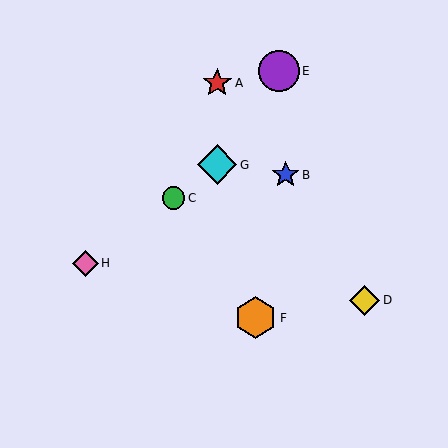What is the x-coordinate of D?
Object D is at x≈365.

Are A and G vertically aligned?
Yes, both are at x≈217.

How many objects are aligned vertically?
2 objects (A, G) are aligned vertically.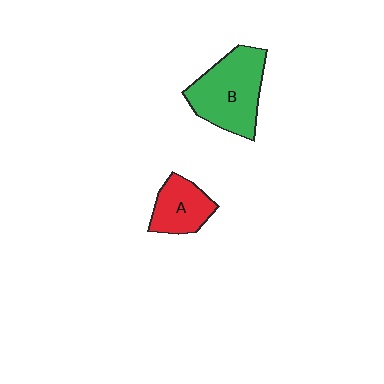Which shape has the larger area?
Shape B (green).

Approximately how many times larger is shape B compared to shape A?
Approximately 1.7 times.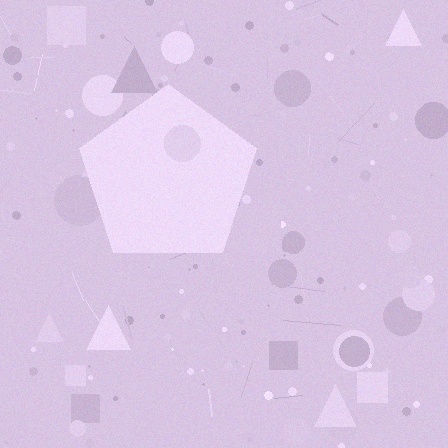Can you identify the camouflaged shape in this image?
The camouflaged shape is a pentagon.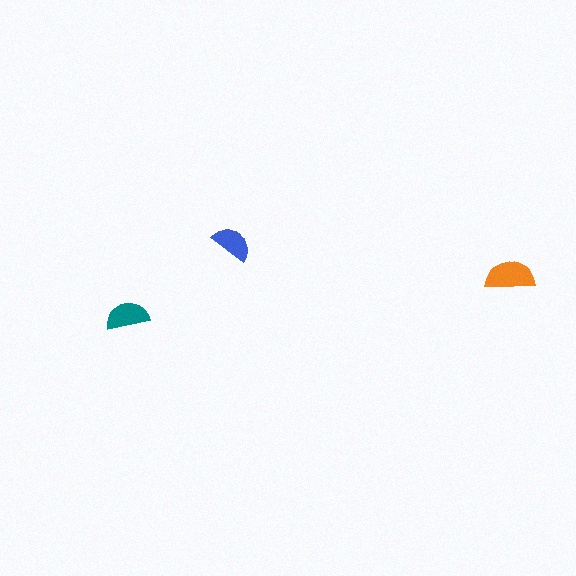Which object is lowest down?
The teal semicircle is bottommost.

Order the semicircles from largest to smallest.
the orange one, the teal one, the blue one.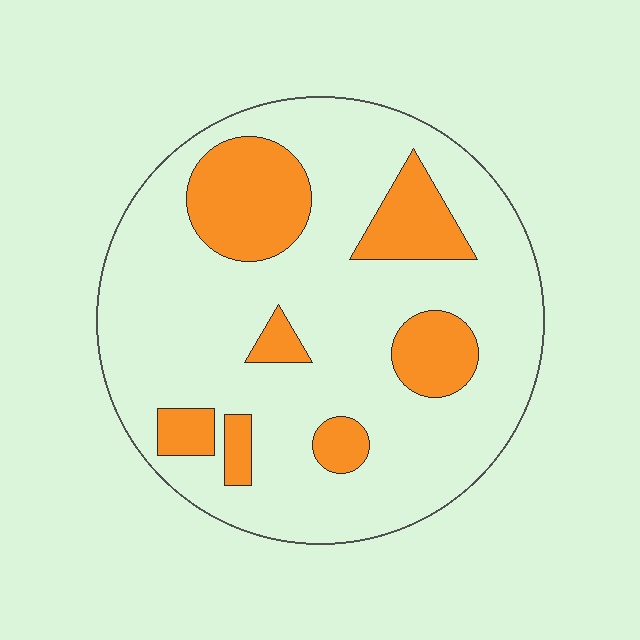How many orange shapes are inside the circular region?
7.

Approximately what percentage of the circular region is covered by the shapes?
Approximately 20%.